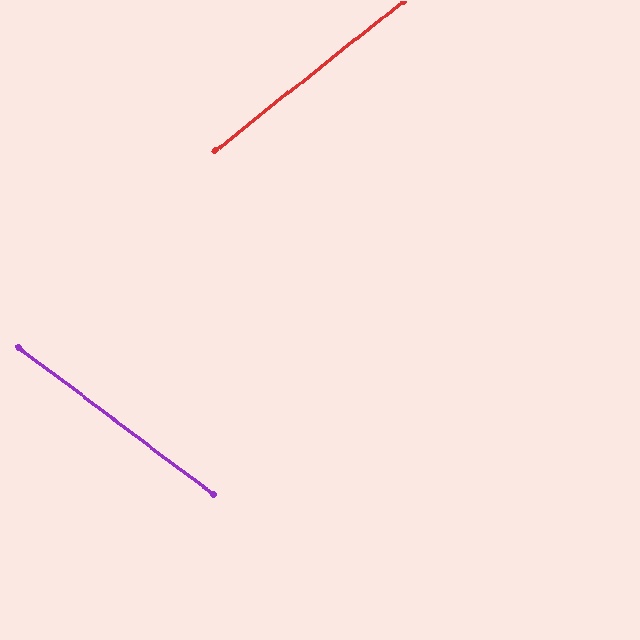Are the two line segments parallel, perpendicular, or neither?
Neither parallel nor perpendicular — they differ by about 75°.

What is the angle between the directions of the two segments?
Approximately 75 degrees.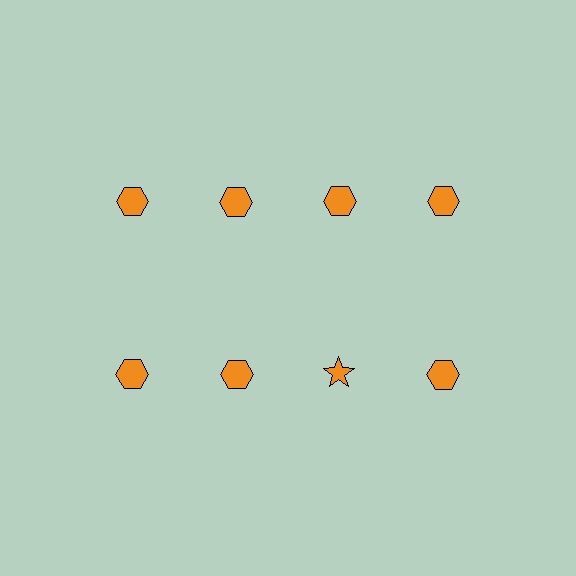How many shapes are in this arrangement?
There are 8 shapes arranged in a grid pattern.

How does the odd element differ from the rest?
It has a different shape: star instead of hexagon.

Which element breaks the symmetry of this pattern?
The orange star in the second row, center column breaks the symmetry. All other shapes are orange hexagons.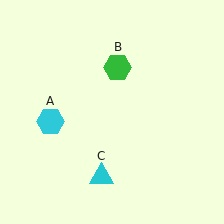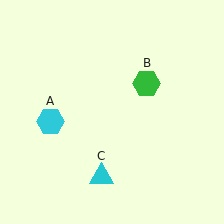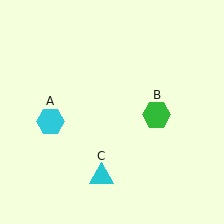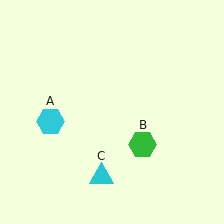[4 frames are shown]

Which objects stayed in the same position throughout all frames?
Cyan hexagon (object A) and cyan triangle (object C) remained stationary.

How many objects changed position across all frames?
1 object changed position: green hexagon (object B).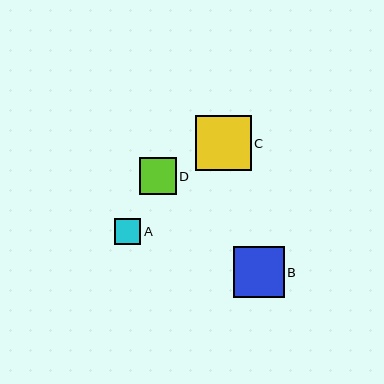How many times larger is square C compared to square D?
Square C is approximately 1.5 times the size of square D.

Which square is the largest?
Square C is the largest with a size of approximately 55 pixels.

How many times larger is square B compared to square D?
Square B is approximately 1.4 times the size of square D.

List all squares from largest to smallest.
From largest to smallest: C, B, D, A.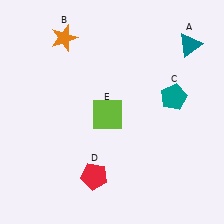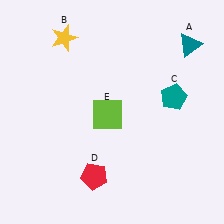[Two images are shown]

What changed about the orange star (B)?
In Image 1, B is orange. In Image 2, it changed to yellow.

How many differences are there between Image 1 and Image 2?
There is 1 difference between the two images.